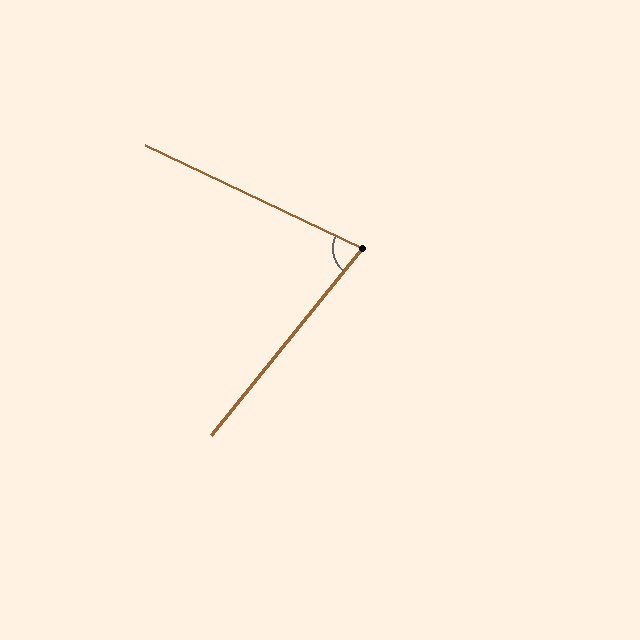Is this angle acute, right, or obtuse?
It is acute.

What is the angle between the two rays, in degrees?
Approximately 76 degrees.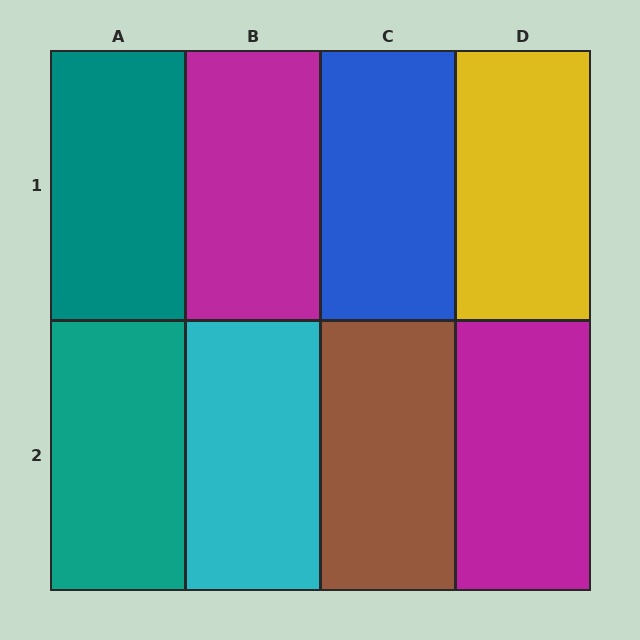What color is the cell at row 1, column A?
Teal.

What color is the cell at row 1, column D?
Yellow.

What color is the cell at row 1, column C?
Blue.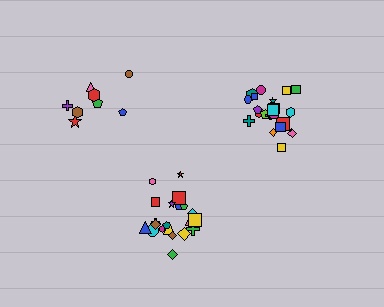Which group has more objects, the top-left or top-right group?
The top-right group.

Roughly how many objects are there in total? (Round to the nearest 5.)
Roughly 50 objects in total.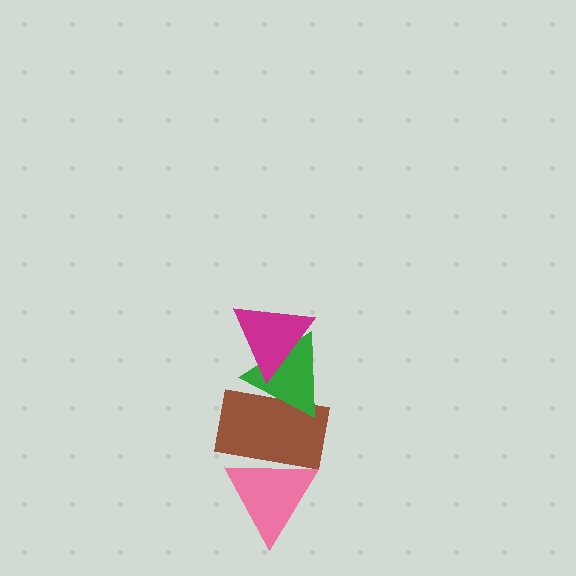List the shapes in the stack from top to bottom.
From top to bottom: the magenta triangle, the green triangle, the brown rectangle, the pink triangle.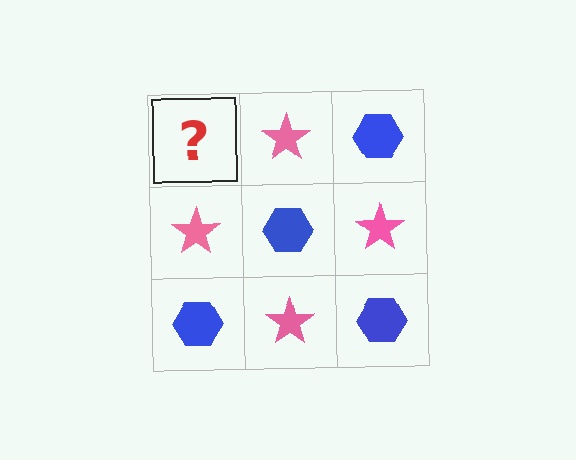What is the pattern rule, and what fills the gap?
The rule is that it alternates blue hexagon and pink star in a checkerboard pattern. The gap should be filled with a blue hexagon.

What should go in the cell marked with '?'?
The missing cell should contain a blue hexagon.